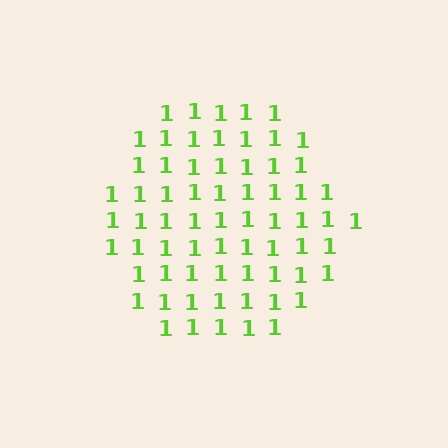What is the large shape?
The large shape is a hexagon.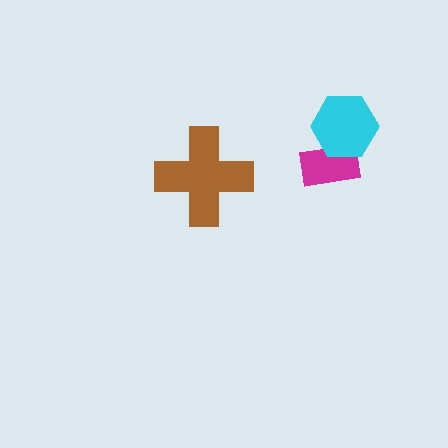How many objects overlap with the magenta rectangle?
1 object overlaps with the magenta rectangle.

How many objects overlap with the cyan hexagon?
1 object overlaps with the cyan hexagon.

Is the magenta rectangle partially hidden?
Yes, it is partially covered by another shape.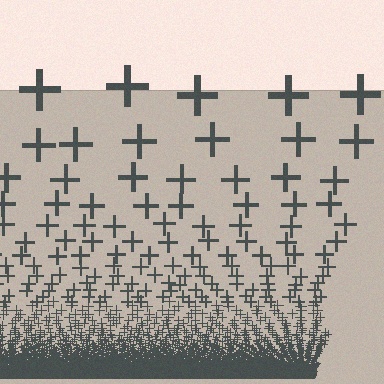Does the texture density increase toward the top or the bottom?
Density increases toward the bottom.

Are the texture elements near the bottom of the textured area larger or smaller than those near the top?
Smaller. The gradient is inverted — elements near the bottom are smaller and denser.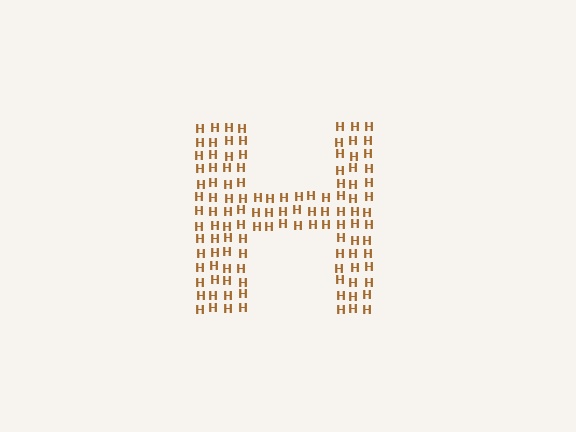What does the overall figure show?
The overall figure shows the letter H.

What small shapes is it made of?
It is made of small letter H's.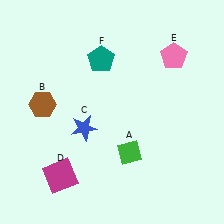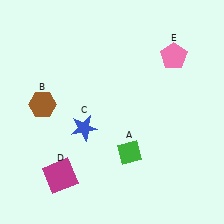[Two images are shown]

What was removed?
The teal pentagon (F) was removed in Image 2.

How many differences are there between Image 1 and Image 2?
There is 1 difference between the two images.